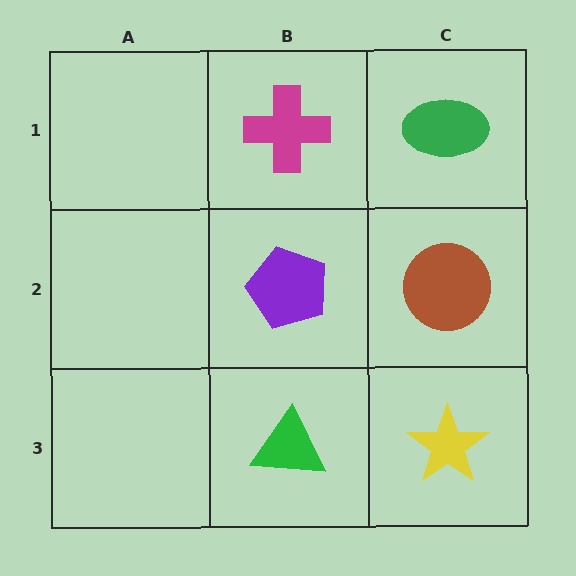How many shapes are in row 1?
2 shapes.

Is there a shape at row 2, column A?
No, that cell is empty.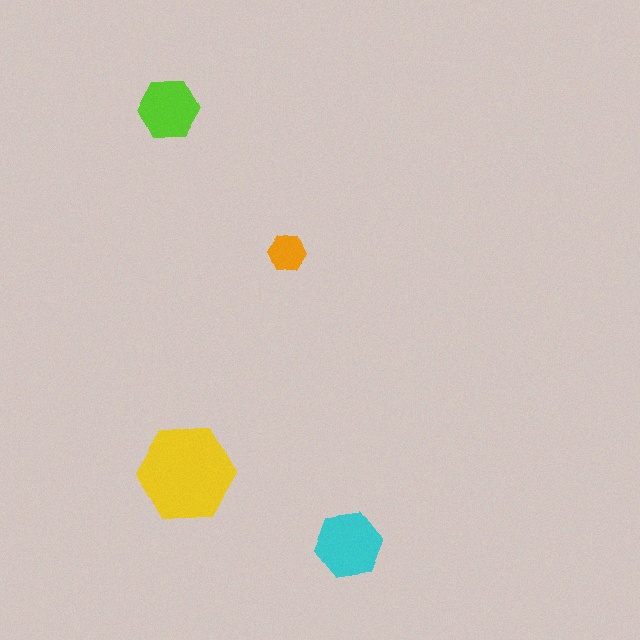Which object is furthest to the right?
The cyan hexagon is rightmost.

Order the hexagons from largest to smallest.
the yellow one, the cyan one, the lime one, the orange one.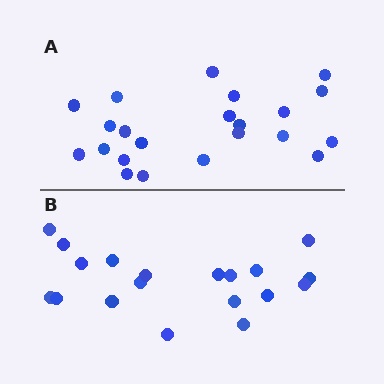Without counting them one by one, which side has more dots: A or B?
Region A (the top region) has more dots.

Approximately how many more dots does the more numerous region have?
Region A has just a few more — roughly 2 or 3 more dots than region B.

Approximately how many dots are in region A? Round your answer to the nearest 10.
About 20 dots. (The exact count is 22, which rounds to 20.)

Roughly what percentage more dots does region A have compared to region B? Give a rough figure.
About 15% more.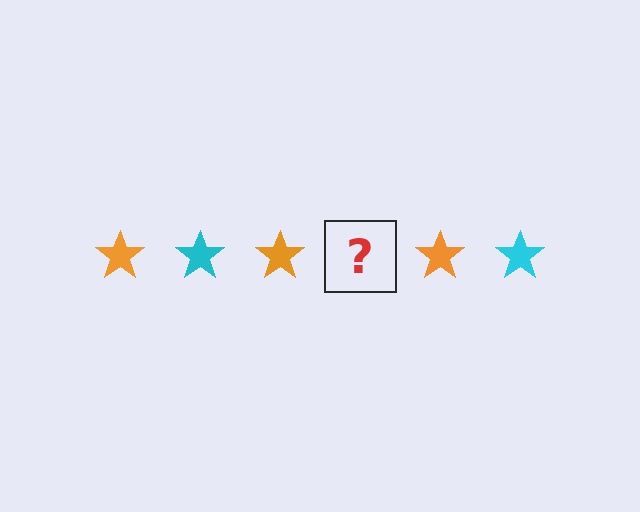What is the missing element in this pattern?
The missing element is a cyan star.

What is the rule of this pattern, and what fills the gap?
The rule is that the pattern cycles through orange, cyan stars. The gap should be filled with a cyan star.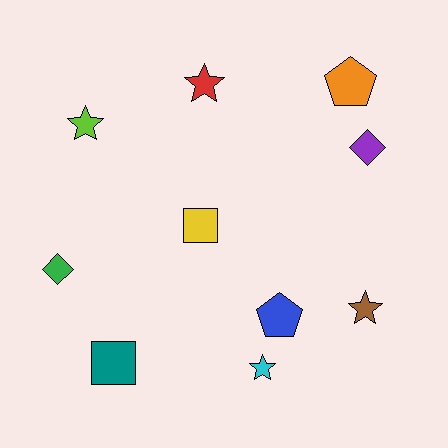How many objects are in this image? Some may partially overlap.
There are 10 objects.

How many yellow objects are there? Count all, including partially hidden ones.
There is 1 yellow object.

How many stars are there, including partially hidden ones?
There are 4 stars.